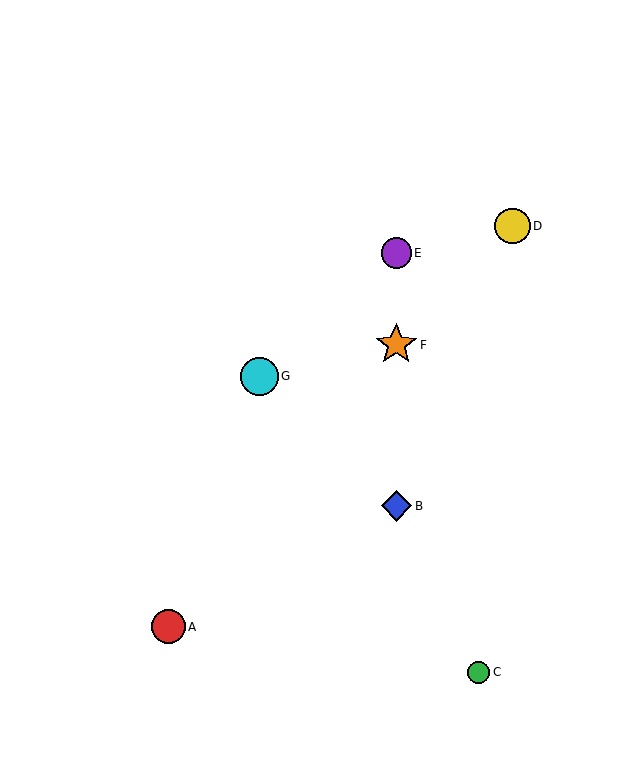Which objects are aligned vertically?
Objects B, E, F are aligned vertically.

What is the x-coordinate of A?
Object A is at x≈169.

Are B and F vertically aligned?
Yes, both are at x≈396.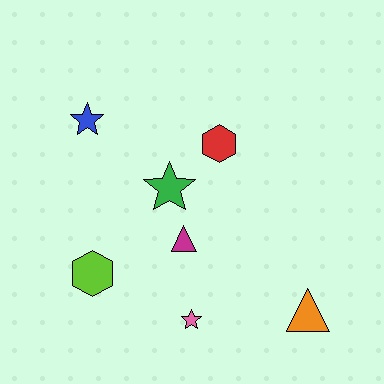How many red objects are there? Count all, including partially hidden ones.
There is 1 red object.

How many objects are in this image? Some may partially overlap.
There are 7 objects.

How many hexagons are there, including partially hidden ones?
There are 2 hexagons.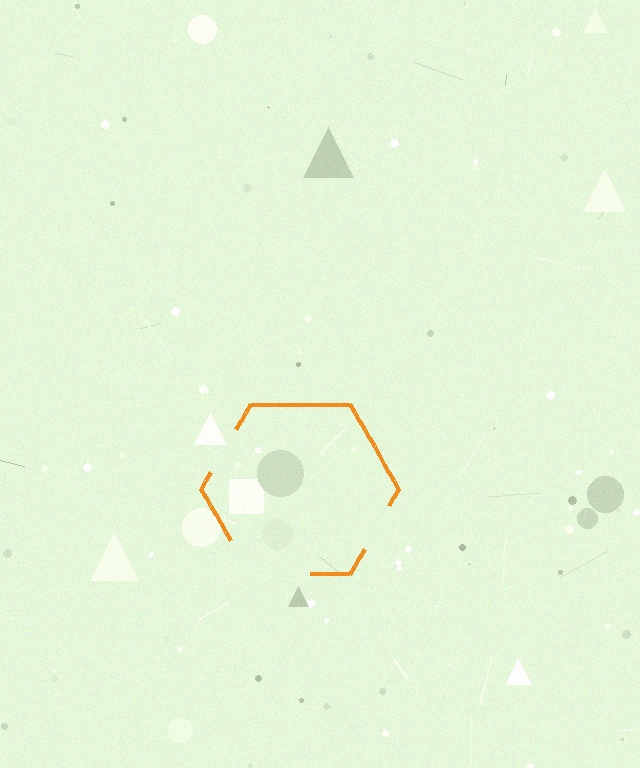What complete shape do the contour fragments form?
The contour fragments form a hexagon.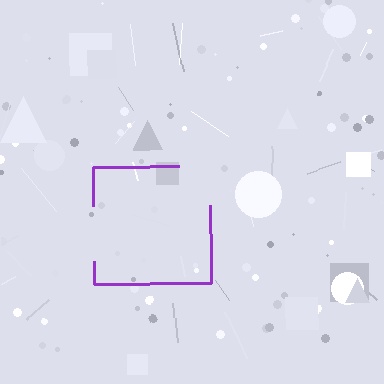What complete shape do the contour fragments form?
The contour fragments form a square.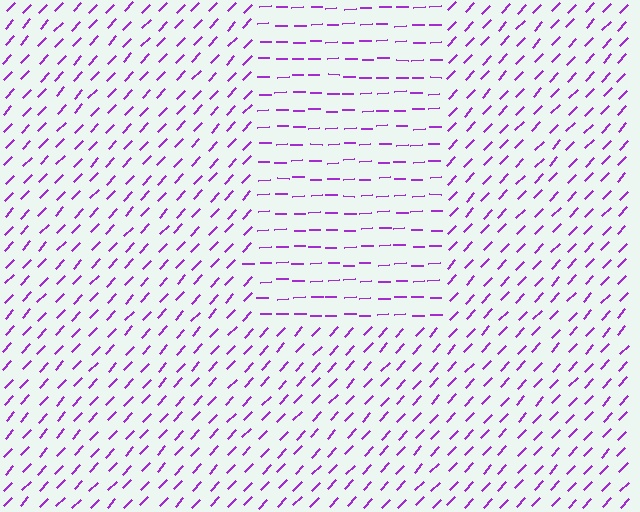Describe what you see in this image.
The image is filled with small purple line segments. A rectangle region in the image has lines oriented differently from the surrounding lines, creating a visible texture boundary.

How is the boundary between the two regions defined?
The boundary is defined purely by a change in line orientation (approximately 45 degrees difference). All lines are the same color and thickness.